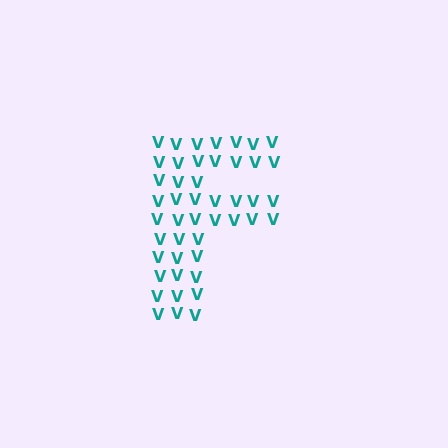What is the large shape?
The large shape is the letter F.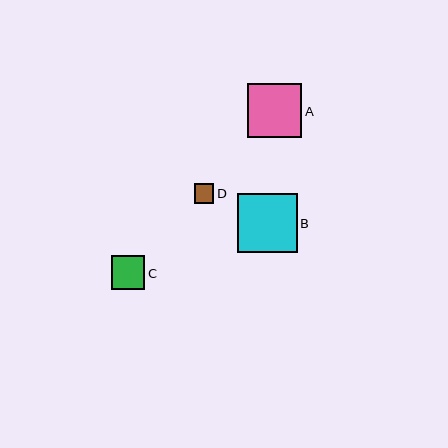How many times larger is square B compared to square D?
Square B is approximately 3.0 times the size of square D.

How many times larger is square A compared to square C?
Square A is approximately 1.6 times the size of square C.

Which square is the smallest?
Square D is the smallest with a size of approximately 19 pixels.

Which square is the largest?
Square B is the largest with a size of approximately 59 pixels.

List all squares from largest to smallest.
From largest to smallest: B, A, C, D.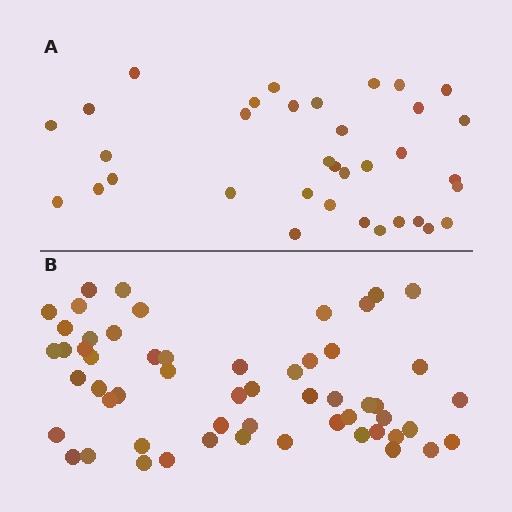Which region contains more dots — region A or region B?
Region B (the bottom region) has more dots.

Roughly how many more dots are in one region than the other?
Region B has approximately 20 more dots than region A.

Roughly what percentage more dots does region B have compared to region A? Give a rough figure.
About 60% more.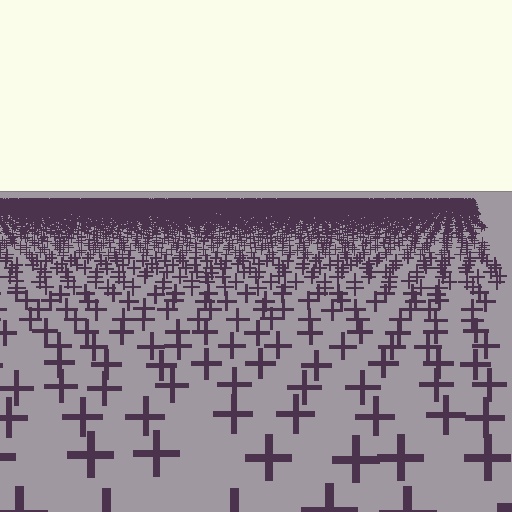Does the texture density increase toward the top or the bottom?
Density increases toward the top.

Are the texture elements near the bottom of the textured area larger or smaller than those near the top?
Larger. Near the bottom, elements are closer to the viewer and appear at a bigger on-screen size.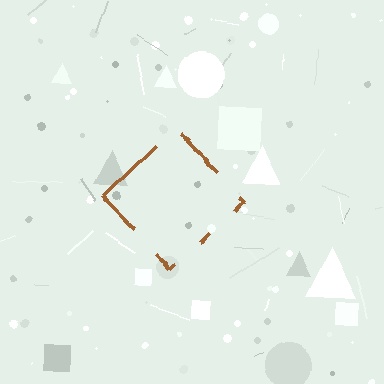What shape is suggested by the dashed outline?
The dashed outline suggests a diamond.